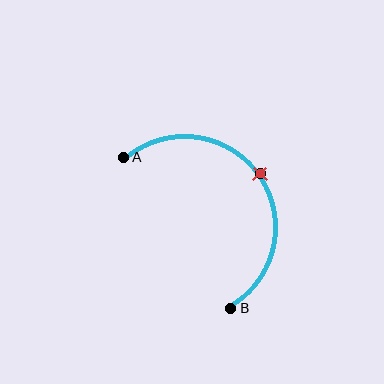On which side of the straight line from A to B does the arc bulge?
The arc bulges above and to the right of the straight line connecting A and B.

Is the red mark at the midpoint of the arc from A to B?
Yes. The red mark lies on the arc at equal arc-length from both A and B — it is the arc midpoint.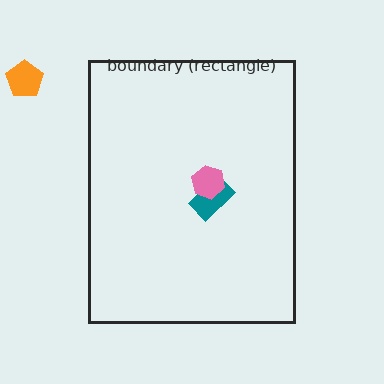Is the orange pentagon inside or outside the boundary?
Outside.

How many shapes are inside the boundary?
2 inside, 1 outside.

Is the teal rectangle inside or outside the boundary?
Inside.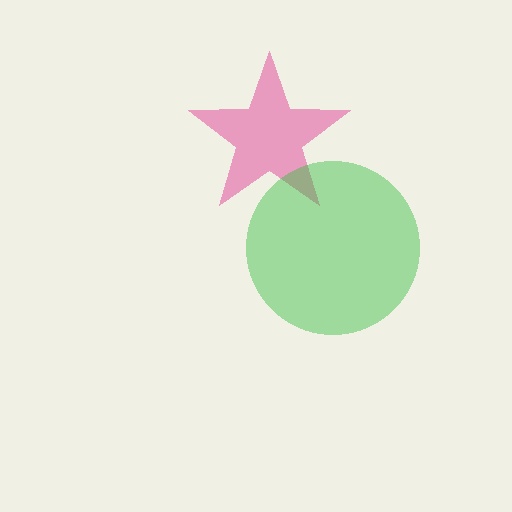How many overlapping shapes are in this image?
There are 2 overlapping shapes in the image.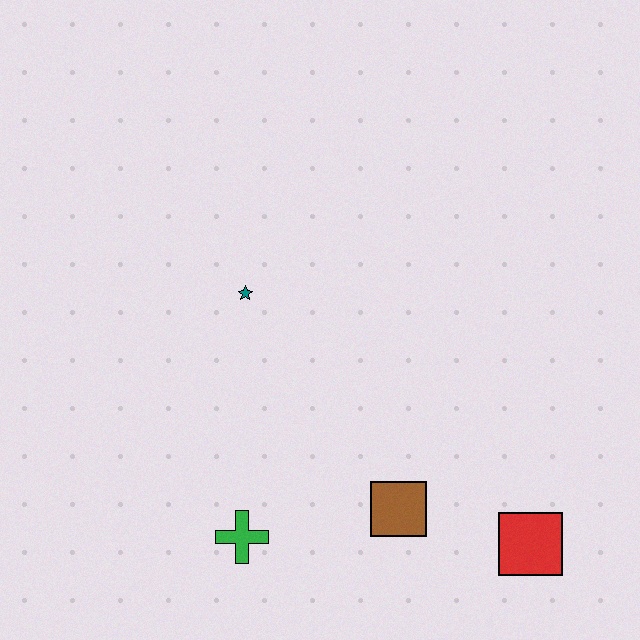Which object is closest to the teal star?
The green cross is closest to the teal star.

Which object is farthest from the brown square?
The teal star is farthest from the brown square.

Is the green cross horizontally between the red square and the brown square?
No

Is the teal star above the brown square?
Yes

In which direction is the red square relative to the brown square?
The red square is to the right of the brown square.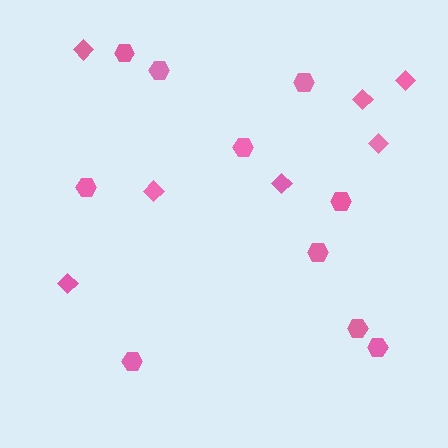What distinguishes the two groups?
There are 2 groups: one group of hexagons (10) and one group of diamonds (7).